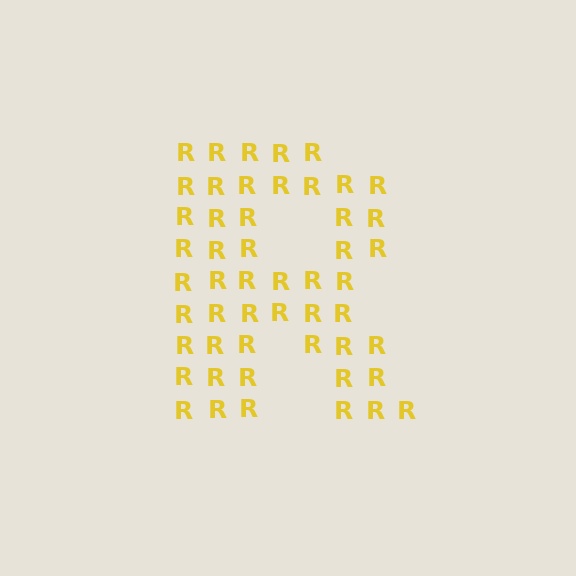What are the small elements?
The small elements are letter R's.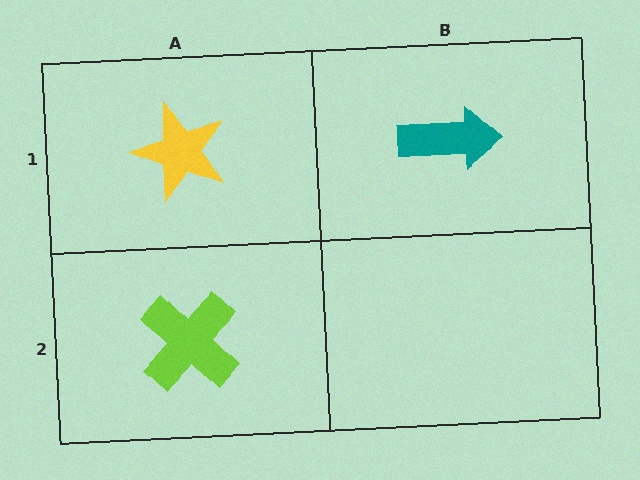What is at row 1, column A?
A yellow star.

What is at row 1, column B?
A teal arrow.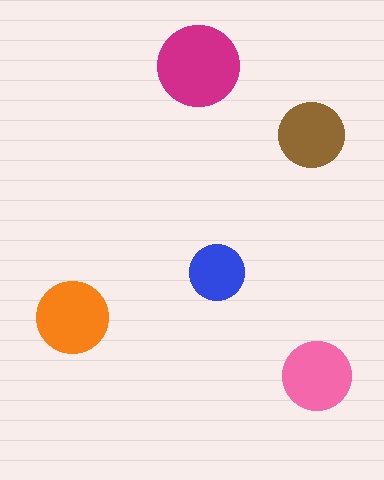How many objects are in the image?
There are 5 objects in the image.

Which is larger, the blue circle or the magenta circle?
The magenta one.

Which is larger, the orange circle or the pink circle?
The orange one.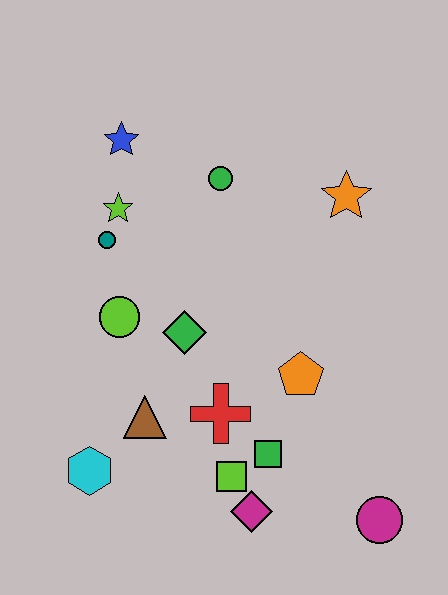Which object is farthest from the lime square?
The blue star is farthest from the lime square.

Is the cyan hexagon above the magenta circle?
Yes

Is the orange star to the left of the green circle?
No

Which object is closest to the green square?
The lime square is closest to the green square.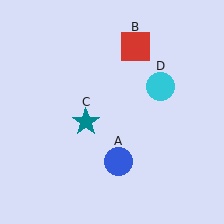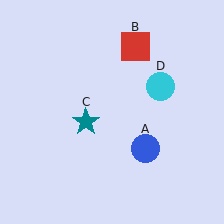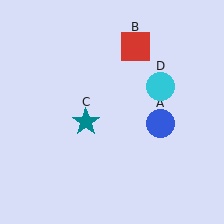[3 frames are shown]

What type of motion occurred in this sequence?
The blue circle (object A) rotated counterclockwise around the center of the scene.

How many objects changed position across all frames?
1 object changed position: blue circle (object A).